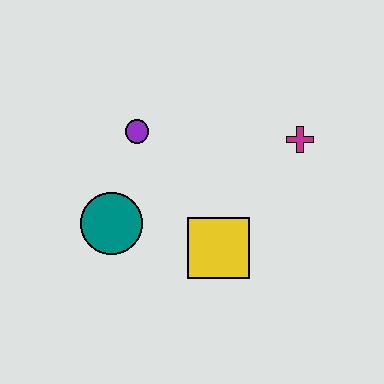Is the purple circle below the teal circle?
No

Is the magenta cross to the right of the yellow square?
Yes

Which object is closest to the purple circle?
The teal circle is closest to the purple circle.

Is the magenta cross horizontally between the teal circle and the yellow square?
No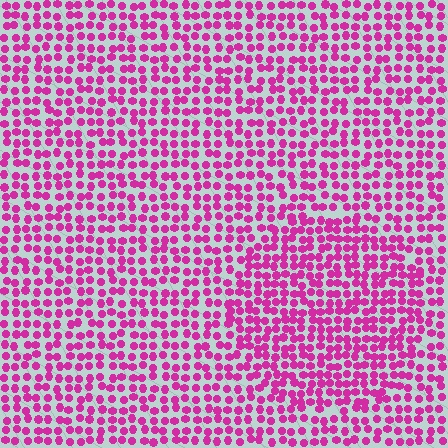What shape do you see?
I see a circle.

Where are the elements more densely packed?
The elements are more densely packed inside the circle boundary.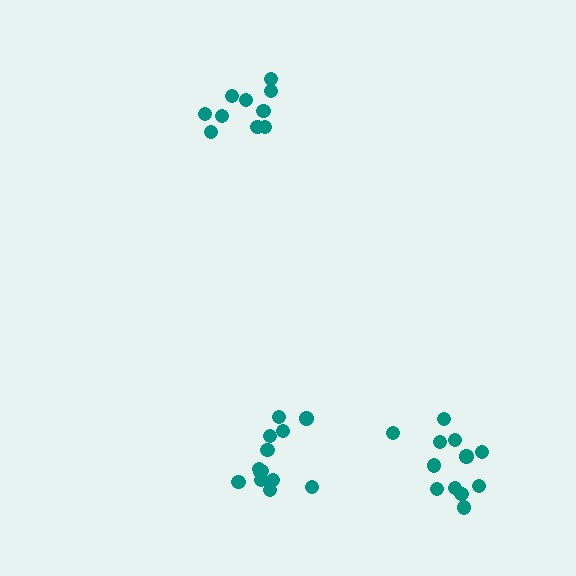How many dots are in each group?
Group 1: 10 dots, Group 2: 12 dots, Group 3: 13 dots (35 total).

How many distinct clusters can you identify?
There are 3 distinct clusters.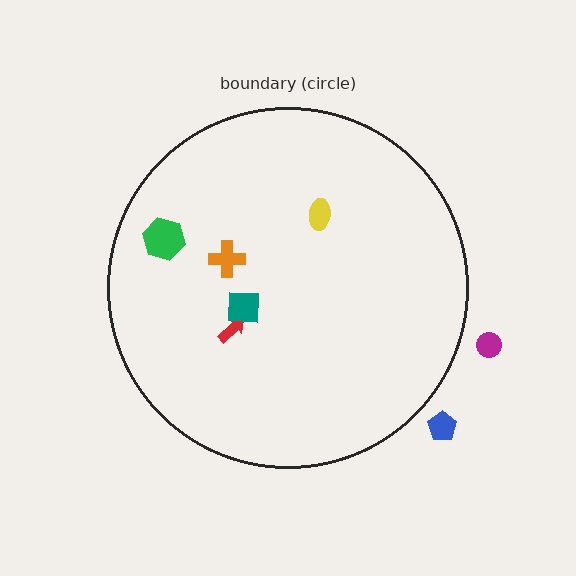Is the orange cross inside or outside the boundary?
Inside.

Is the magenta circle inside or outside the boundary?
Outside.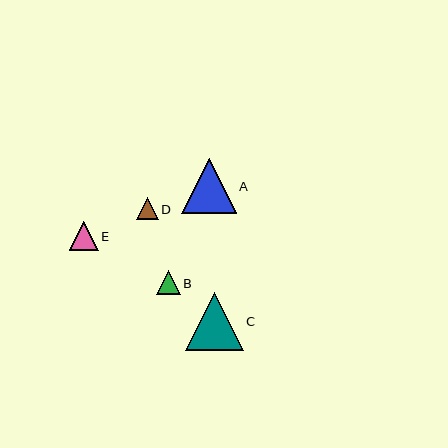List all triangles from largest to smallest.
From largest to smallest: C, A, E, B, D.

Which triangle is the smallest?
Triangle D is the smallest with a size of approximately 22 pixels.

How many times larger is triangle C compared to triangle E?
Triangle C is approximately 2.0 times the size of triangle E.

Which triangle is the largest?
Triangle C is the largest with a size of approximately 58 pixels.